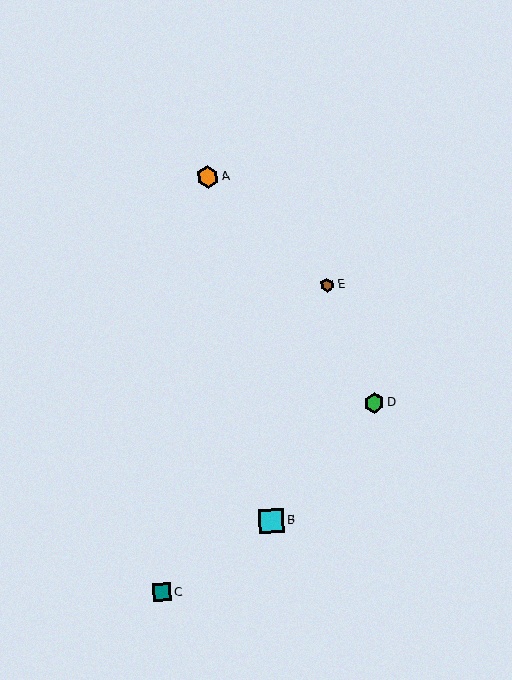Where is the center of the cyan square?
The center of the cyan square is at (271, 521).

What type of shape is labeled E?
Shape E is a brown hexagon.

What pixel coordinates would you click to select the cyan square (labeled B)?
Click at (271, 521) to select the cyan square B.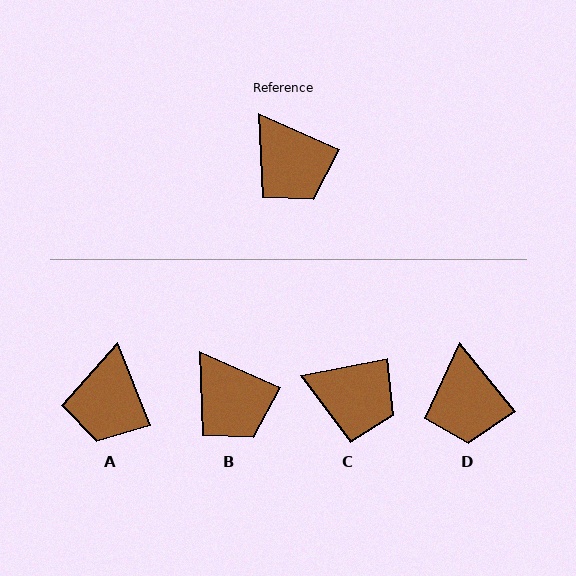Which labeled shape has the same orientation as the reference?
B.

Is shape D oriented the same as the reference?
No, it is off by about 27 degrees.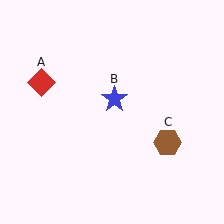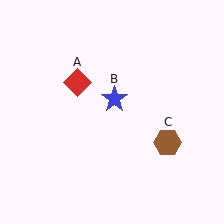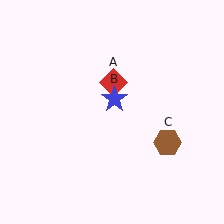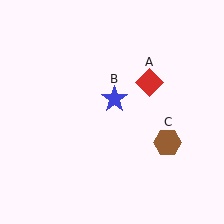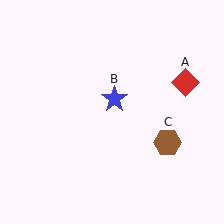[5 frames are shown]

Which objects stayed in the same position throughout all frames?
Blue star (object B) and brown hexagon (object C) remained stationary.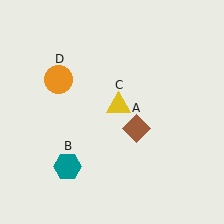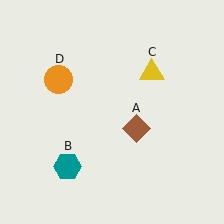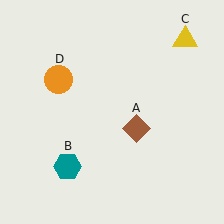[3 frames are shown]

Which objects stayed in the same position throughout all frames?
Brown diamond (object A) and teal hexagon (object B) and orange circle (object D) remained stationary.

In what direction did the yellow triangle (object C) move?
The yellow triangle (object C) moved up and to the right.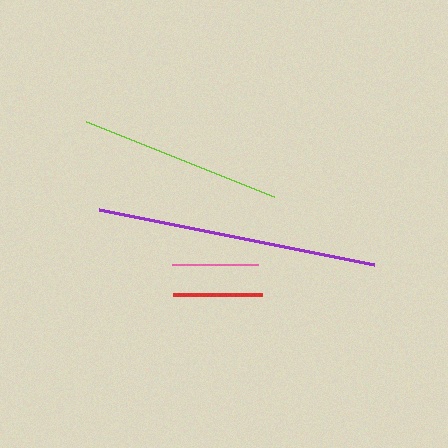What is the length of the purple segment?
The purple segment is approximately 280 pixels long.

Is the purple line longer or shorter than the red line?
The purple line is longer than the red line.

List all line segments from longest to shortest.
From longest to shortest: purple, lime, red, pink.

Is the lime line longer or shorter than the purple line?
The purple line is longer than the lime line.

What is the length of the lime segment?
The lime segment is approximately 202 pixels long.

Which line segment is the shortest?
The pink line is the shortest at approximately 86 pixels.